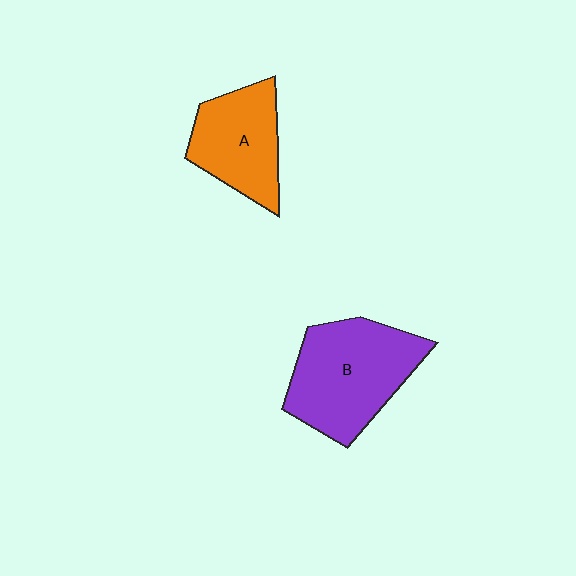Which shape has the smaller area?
Shape A (orange).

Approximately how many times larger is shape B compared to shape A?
Approximately 1.4 times.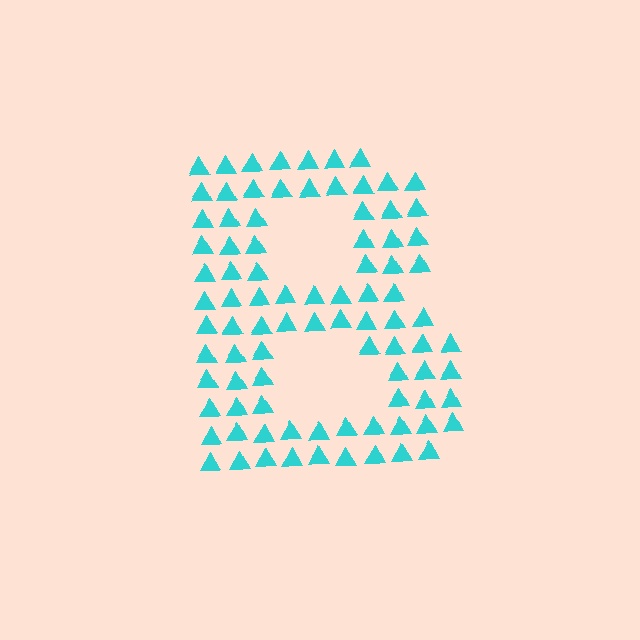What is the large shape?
The large shape is the letter B.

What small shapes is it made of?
It is made of small triangles.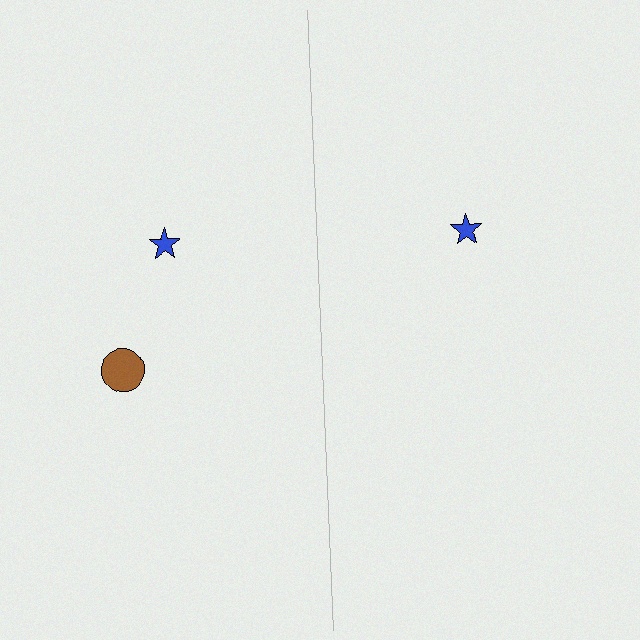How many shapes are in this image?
There are 3 shapes in this image.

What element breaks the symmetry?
A brown circle is missing from the right side.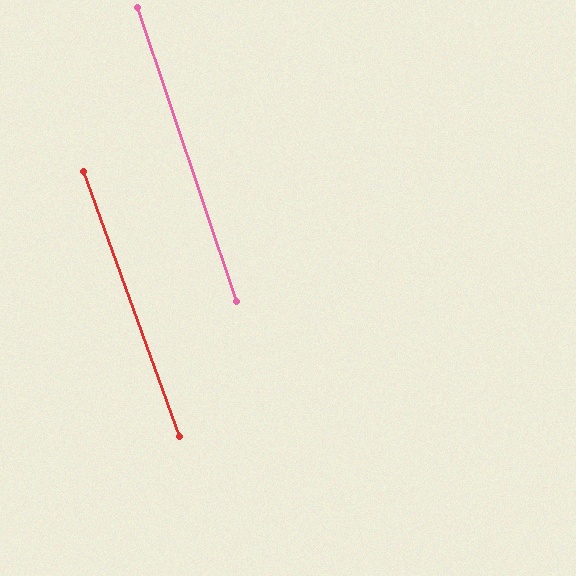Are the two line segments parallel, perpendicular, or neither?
Parallel — their directions differ by only 1.3°.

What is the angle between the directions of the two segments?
Approximately 1 degree.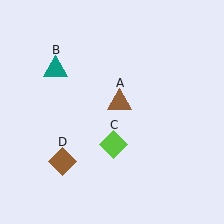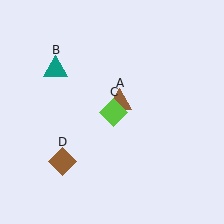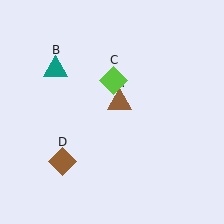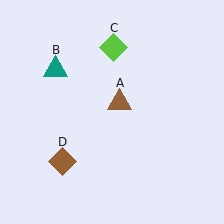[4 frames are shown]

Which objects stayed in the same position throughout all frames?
Brown triangle (object A) and teal triangle (object B) and brown diamond (object D) remained stationary.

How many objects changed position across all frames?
1 object changed position: lime diamond (object C).